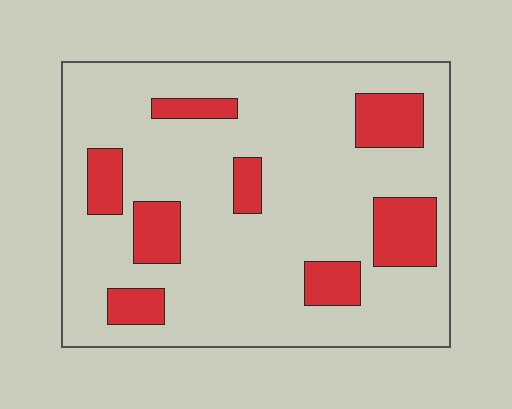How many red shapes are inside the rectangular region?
8.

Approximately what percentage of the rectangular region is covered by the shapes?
Approximately 20%.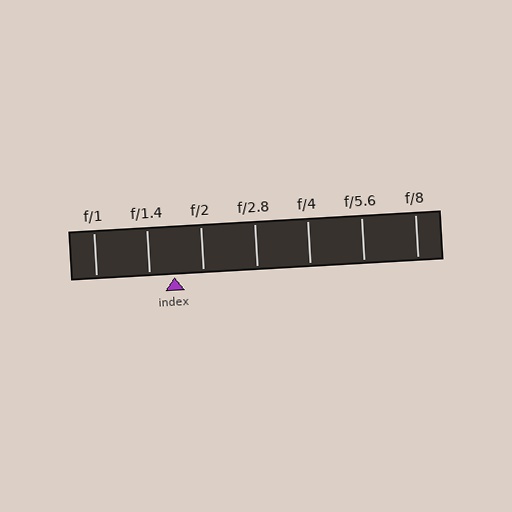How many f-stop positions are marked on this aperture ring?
There are 7 f-stop positions marked.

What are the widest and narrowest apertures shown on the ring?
The widest aperture shown is f/1 and the narrowest is f/8.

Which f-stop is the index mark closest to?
The index mark is closest to f/1.4.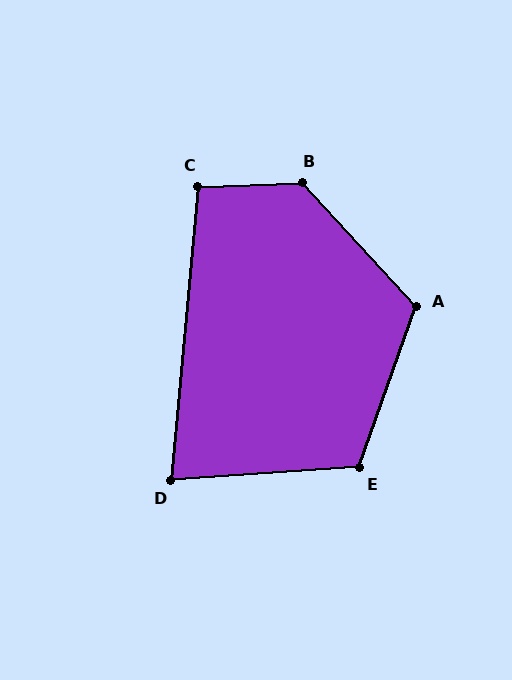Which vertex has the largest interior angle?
B, at approximately 130 degrees.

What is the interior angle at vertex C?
Approximately 97 degrees (obtuse).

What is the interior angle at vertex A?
Approximately 118 degrees (obtuse).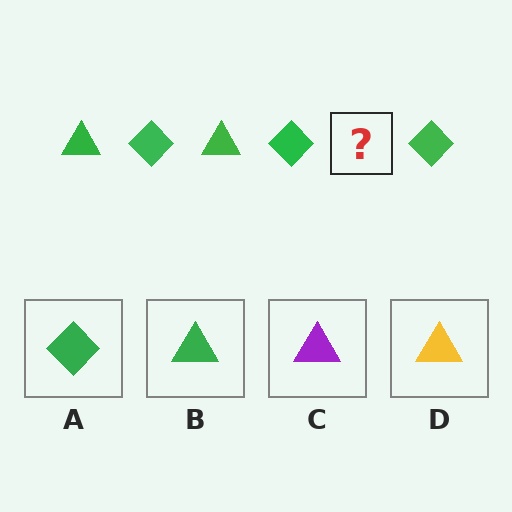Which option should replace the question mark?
Option B.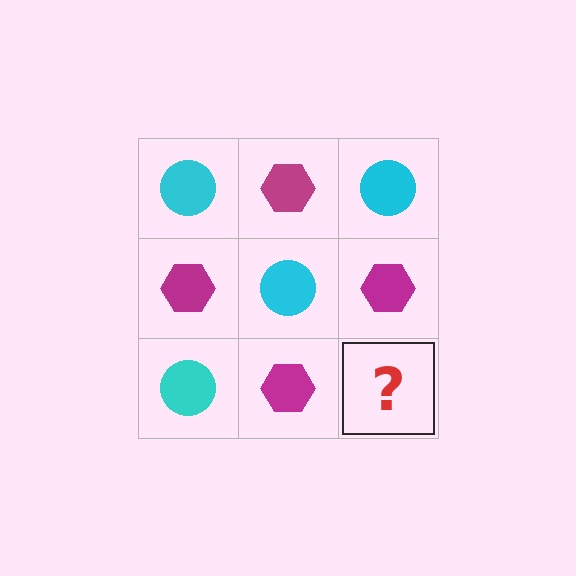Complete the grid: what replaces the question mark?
The question mark should be replaced with a cyan circle.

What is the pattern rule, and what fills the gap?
The rule is that it alternates cyan circle and magenta hexagon in a checkerboard pattern. The gap should be filled with a cyan circle.